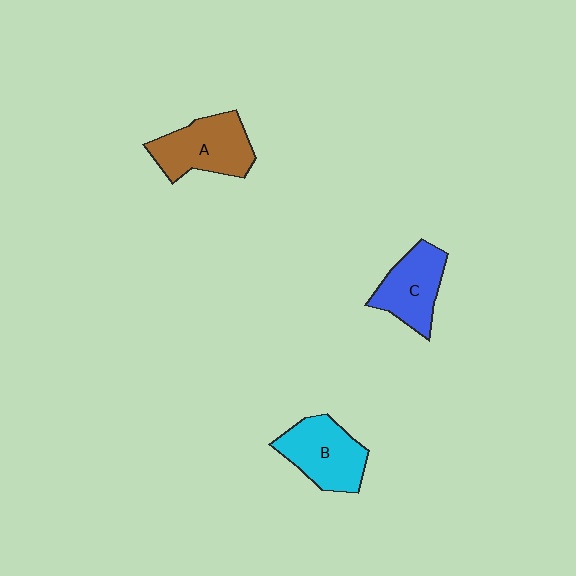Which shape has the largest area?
Shape A (brown).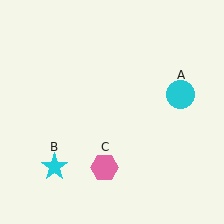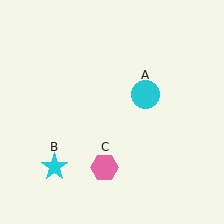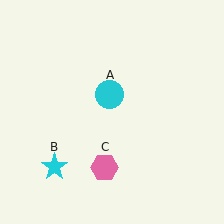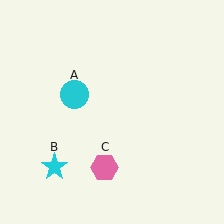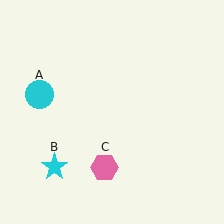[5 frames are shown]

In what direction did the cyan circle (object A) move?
The cyan circle (object A) moved left.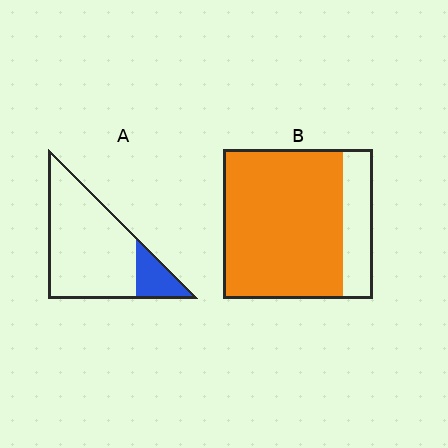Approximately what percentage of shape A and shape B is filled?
A is approximately 15% and B is approximately 80%.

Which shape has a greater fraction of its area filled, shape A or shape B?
Shape B.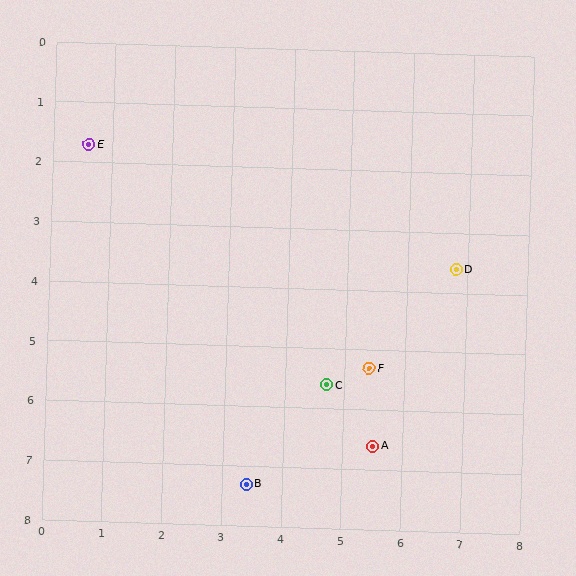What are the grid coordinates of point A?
Point A is at approximately (5.5, 6.6).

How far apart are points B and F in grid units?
Points B and F are about 2.8 grid units apart.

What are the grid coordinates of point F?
Point F is at approximately (5.4, 5.3).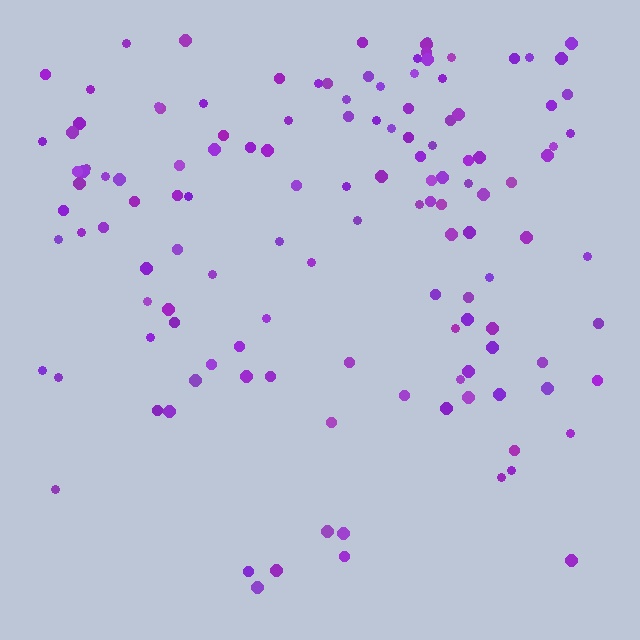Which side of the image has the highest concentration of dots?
The top.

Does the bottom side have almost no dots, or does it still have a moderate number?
Still a moderate number, just noticeably fewer than the top.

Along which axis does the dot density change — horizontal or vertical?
Vertical.